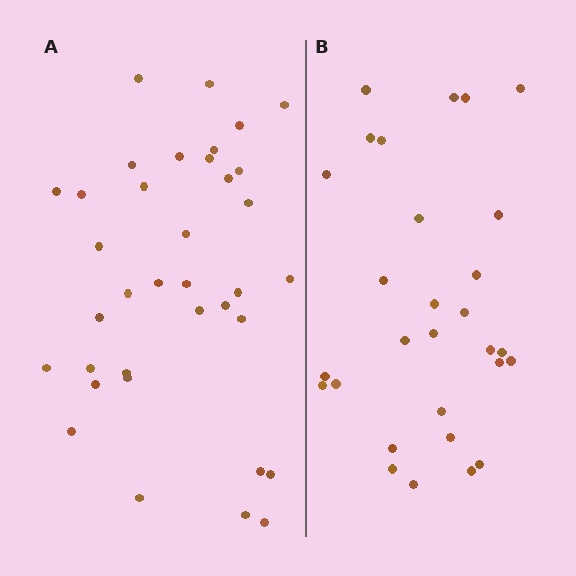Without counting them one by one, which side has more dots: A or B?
Region A (the left region) has more dots.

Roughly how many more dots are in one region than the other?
Region A has roughly 8 or so more dots than region B.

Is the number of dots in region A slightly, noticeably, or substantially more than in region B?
Region A has only slightly more — the two regions are fairly close. The ratio is roughly 1.2 to 1.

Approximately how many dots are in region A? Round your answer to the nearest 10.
About 40 dots. (The exact count is 36, which rounds to 40.)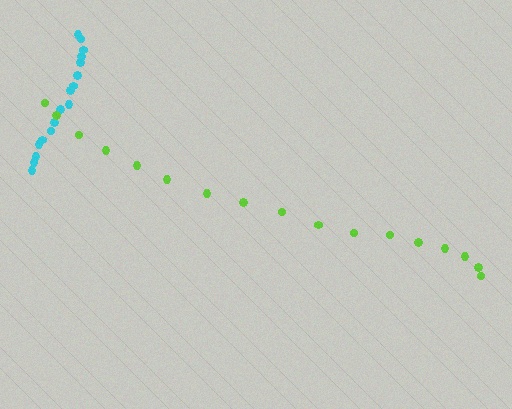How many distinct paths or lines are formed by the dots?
There are 2 distinct paths.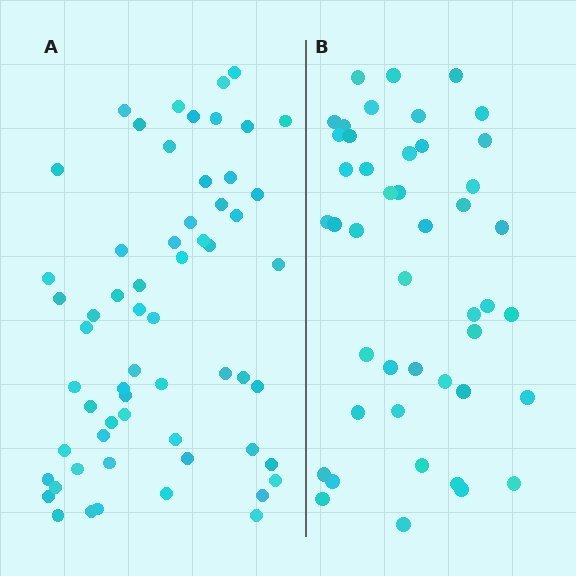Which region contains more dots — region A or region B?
Region A (the left region) has more dots.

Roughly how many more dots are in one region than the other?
Region A has approximately 15 more dots than region B.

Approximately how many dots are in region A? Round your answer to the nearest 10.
About 60 dots.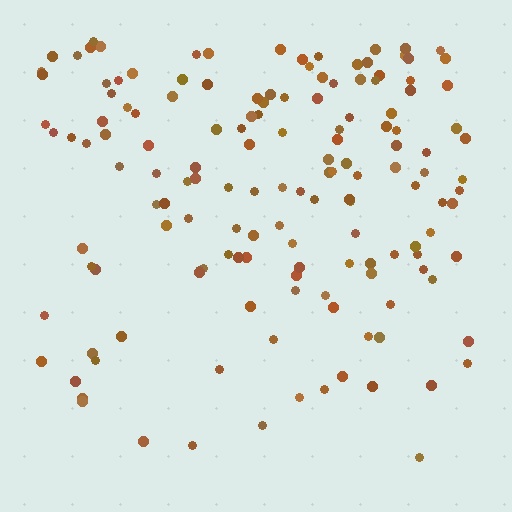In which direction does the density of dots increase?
From bottom to top, with the top side densest.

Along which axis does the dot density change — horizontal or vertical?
Vertical.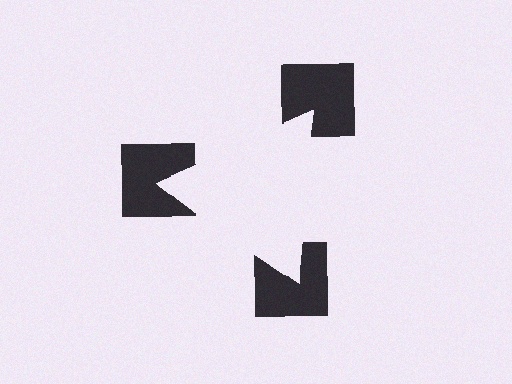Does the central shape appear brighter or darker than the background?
It typically appears slightly brighter than the background, even though no actual brightness change is drawn.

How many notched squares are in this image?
There are 3 — one at each vertex of the illusory triangle.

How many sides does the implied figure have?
3 sides.